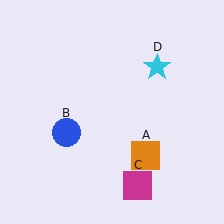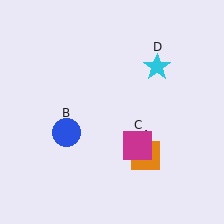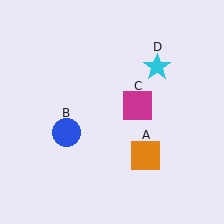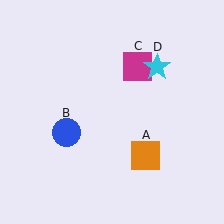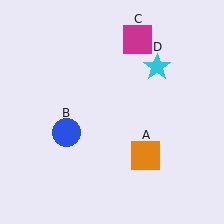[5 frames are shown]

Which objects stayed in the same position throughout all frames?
Orange square (object A) and blue circle (object B) and cyan star (object D) remained stationary.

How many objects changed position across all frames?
1 object changed position: magenta square (object C).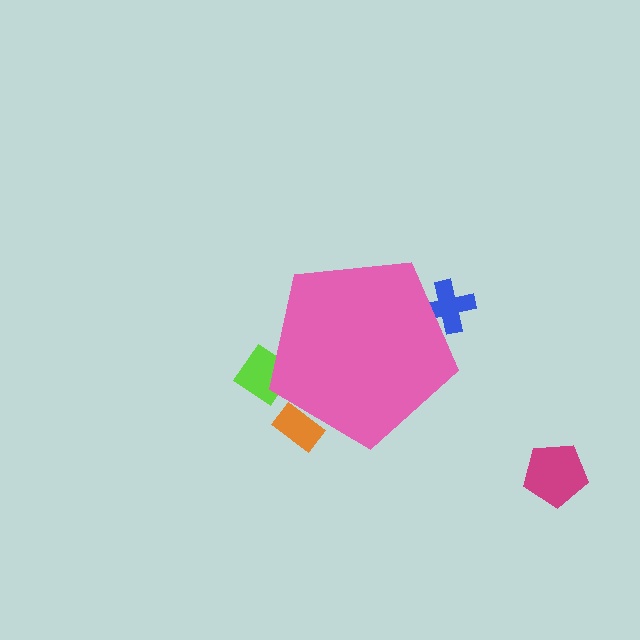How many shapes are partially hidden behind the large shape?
3 shapes are partially hidden.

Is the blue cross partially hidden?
Yes, the blue cross is partially hidden behind the pink pentagon.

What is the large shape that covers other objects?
A pink pentagon.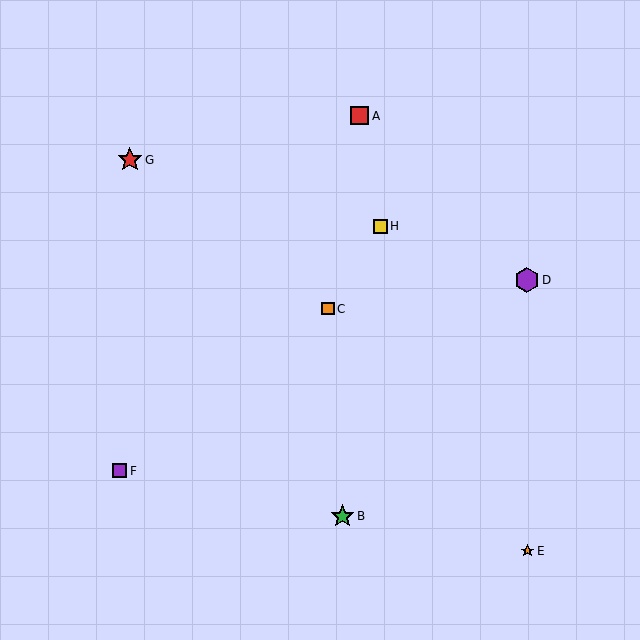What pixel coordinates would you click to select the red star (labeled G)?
Click at (130, 160) to select the red star G.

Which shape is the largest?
The red star (labeled G) is the largest.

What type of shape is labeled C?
Shape C is an orange square.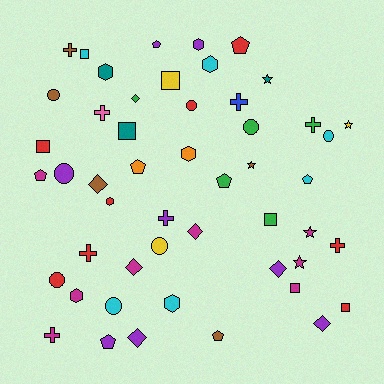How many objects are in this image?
There are 50 objects.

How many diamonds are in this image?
There are 7 diamonds.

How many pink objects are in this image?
There is 1 pink object.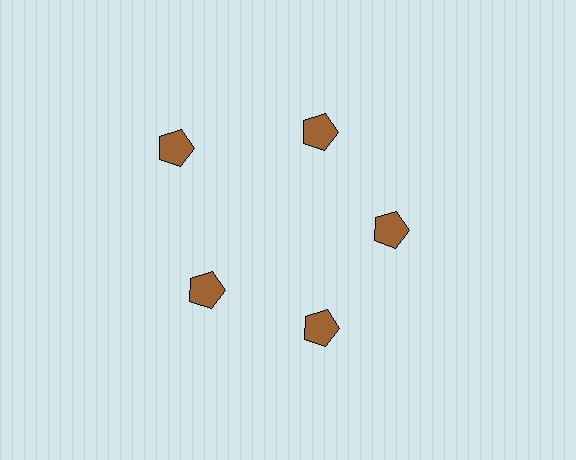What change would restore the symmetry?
The symmetry would be restored by moving it inward, back onto the ring so that all 5 pentagons sit at equal angles and equal distance from the center.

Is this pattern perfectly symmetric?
No. The 5 brown pentagons are arranged in a ring, but one element near the 10 o'clock position is pushed outward from the center, breaking the 5-fold rotational symmetry.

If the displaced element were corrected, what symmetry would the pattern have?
It would have 5-fold rotational symmetry — the pattern would map onto itself every 72 degrees.